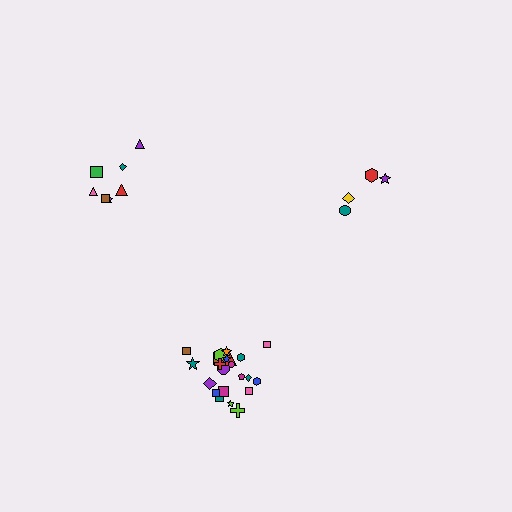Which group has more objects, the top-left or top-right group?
The top-left group.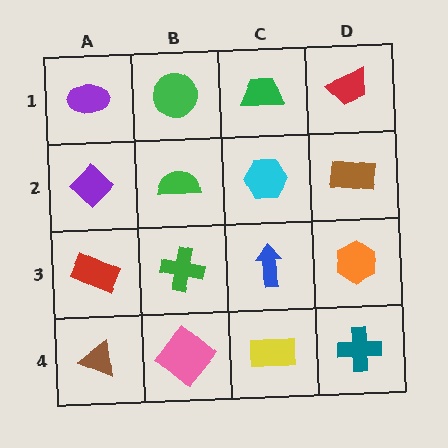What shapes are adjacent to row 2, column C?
A green trapezoid (row 1, column C), a blue arrow (row 3, column C), a green semicircle (row 2, column B), a brown rectangle (row 2, column D).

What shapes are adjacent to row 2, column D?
A red trapezoid (row 1, column D), an orange hexagon (row 3, column D), a cyan hexagon (row 2, column C).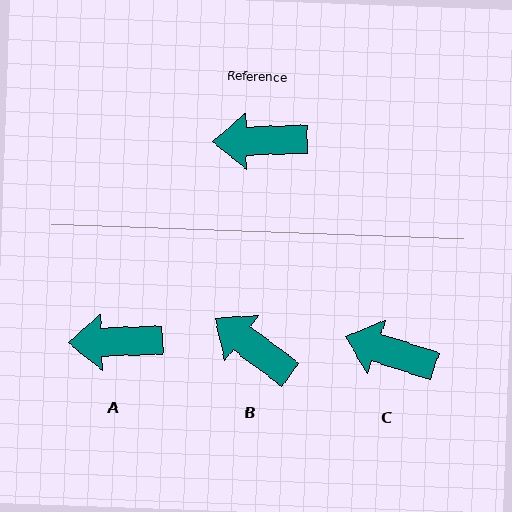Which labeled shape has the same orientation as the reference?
A.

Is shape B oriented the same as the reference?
No, it is off by about 38 degrees.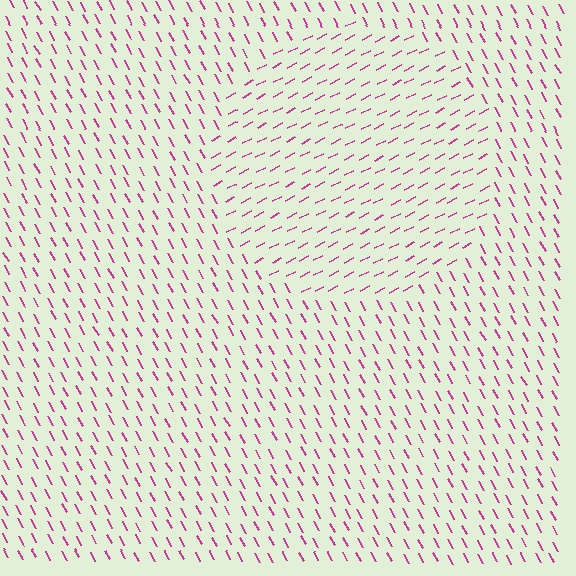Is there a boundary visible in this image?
Yes, there is a texture boundary formed by a change in line orientation.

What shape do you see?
I see a circle.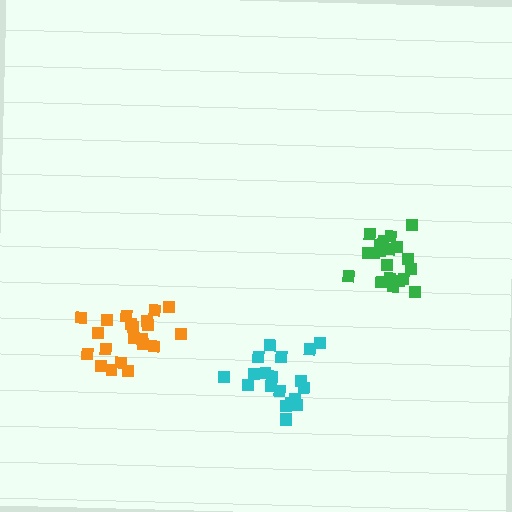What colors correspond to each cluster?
The clusters are colored: green, orange, cyan.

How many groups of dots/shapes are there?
There are 3 groups.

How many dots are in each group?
Group 1: 20 dots, Group 2: 21 dots, Group 3: 20 dots (61 total).